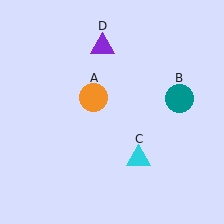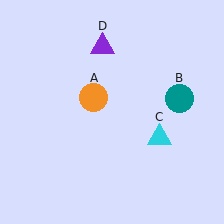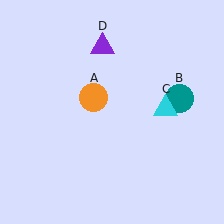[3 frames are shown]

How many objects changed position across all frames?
1 object changed position: cyan triangle (object C).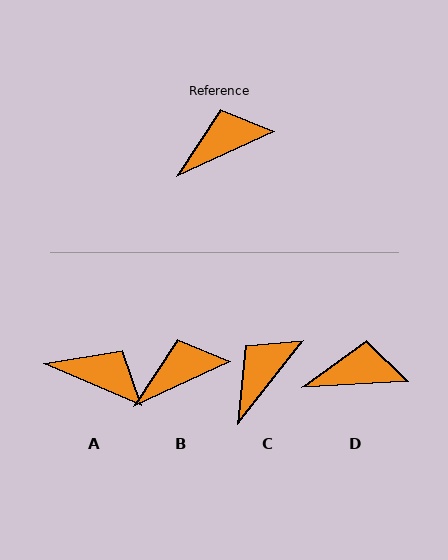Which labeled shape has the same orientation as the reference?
B.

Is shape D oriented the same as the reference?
No, it is off by about 21 degrees.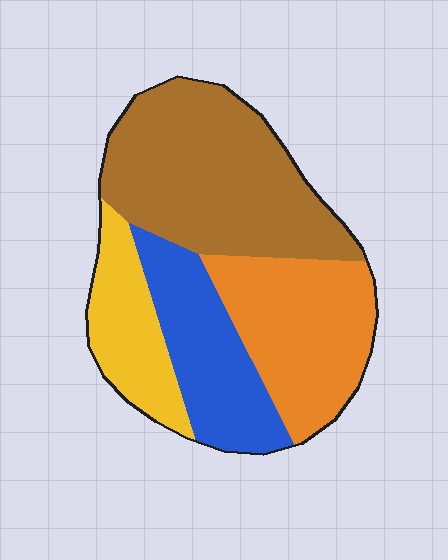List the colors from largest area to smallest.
From largest to smallest: brown, orange, blue, yellow.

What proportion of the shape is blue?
Blue covers 20% of the shape.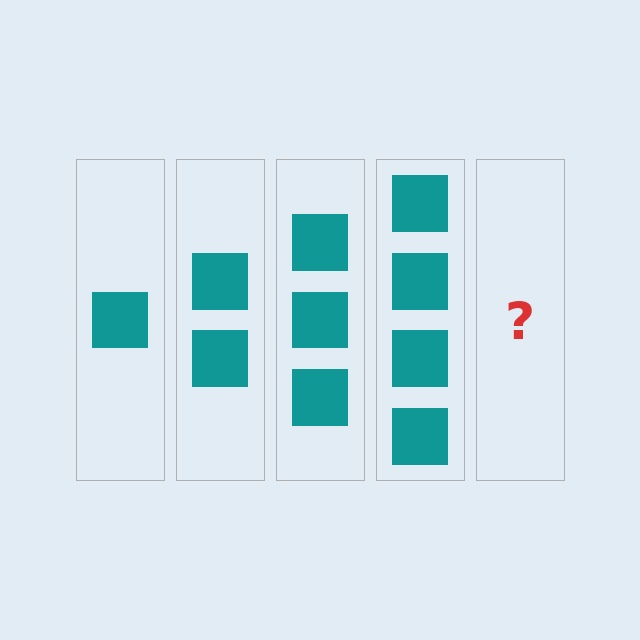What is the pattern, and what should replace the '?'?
The pattern is that each step adds one more square. The '?' should be 5 squares.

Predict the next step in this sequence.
The next step is 5 squares.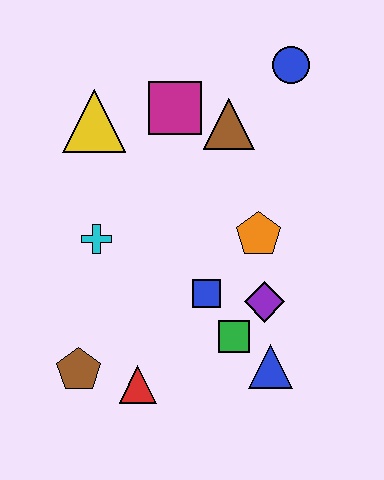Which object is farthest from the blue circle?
The brown pentagon is farthest from the blue circle.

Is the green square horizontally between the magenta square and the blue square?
No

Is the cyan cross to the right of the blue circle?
No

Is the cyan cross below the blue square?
No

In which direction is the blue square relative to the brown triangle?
The blue square is below the brown triangle.